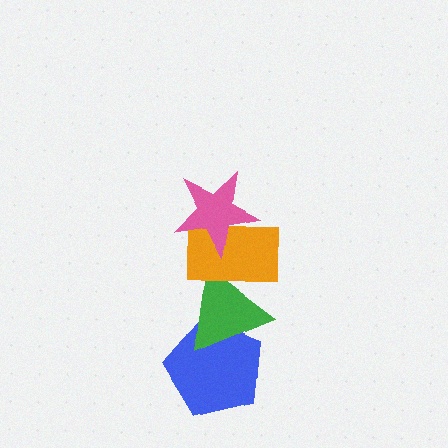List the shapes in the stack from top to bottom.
From top to bottom: the pink star, the orange rectangle, the green triangle, the blue pentagon.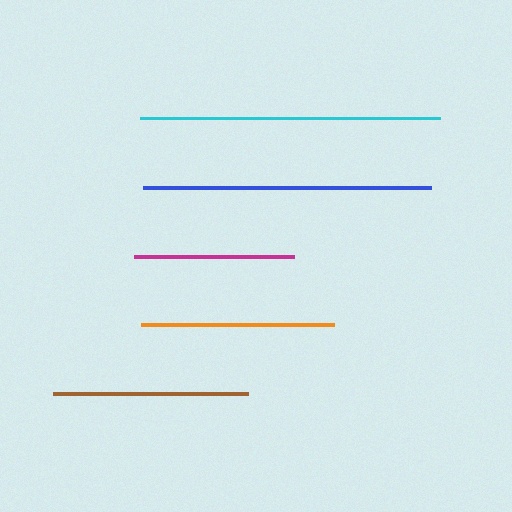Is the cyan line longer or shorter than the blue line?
The cyan line is longer than the blue line.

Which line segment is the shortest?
The magenta line is the shortest at approximately 160 pixels.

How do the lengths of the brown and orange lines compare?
The brown and orange lines are approximately the same length.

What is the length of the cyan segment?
The cyan segment is approximately 300 pixels long.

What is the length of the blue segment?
The blue segment is approximately 289 pixels long.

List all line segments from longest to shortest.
From longest to shortest: cyan, blue, brown, orange, magenta.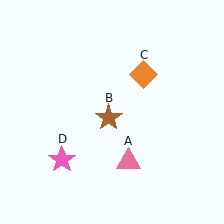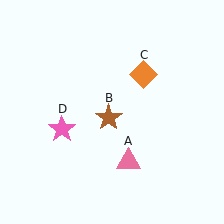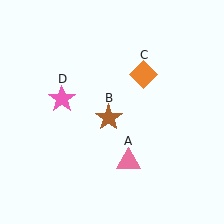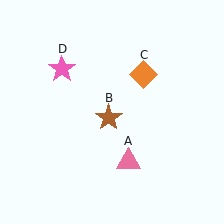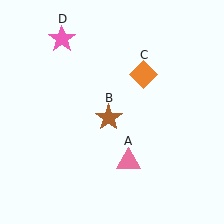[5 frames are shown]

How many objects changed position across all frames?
1 object changed position: pink star (object D).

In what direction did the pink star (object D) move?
The pink star (object D) moved up.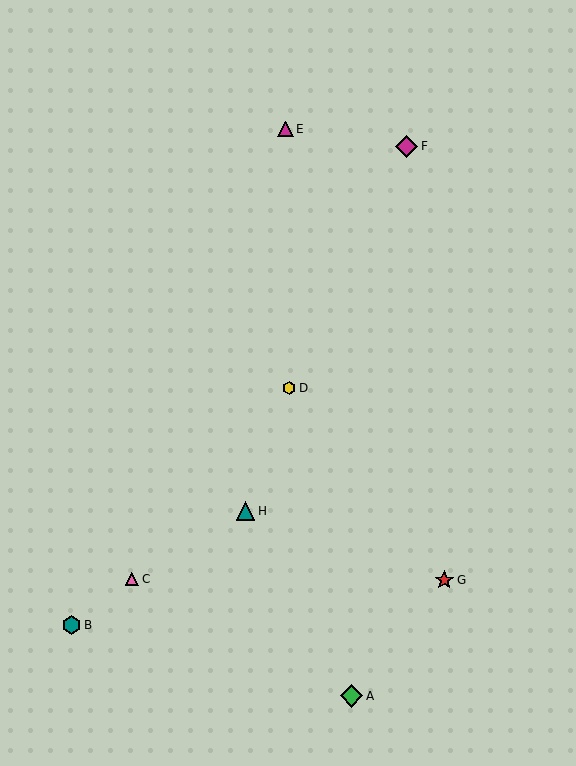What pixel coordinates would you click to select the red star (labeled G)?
Click at (444, 580) to select the red star G.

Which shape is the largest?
The magenta diamond (labeled F) is the largest.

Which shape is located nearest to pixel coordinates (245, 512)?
The teal triangle (labeled H) at (246, 511) is nearest to that location.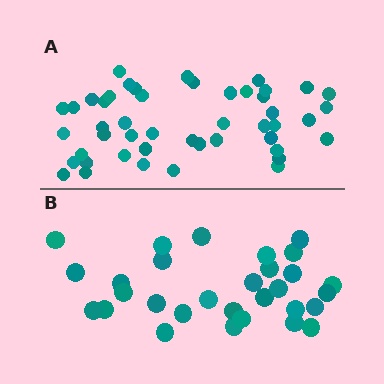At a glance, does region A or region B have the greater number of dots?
Region A (the top region) has more dots.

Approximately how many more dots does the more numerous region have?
Region A has approximately 15 more dots than region B.